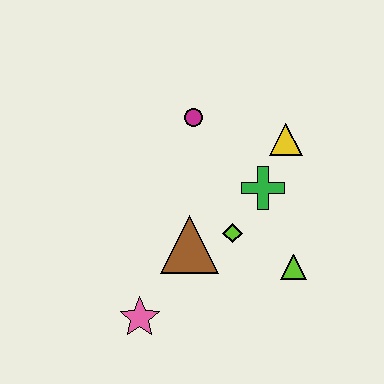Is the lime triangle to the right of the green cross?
Yes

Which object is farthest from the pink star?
The yellow triangle is farthest from the pink star.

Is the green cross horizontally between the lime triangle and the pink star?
Yes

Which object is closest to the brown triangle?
The lime diamond is closest to the brown triangle.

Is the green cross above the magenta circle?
No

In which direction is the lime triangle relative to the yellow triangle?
The lime triangle is below the yellow triangle.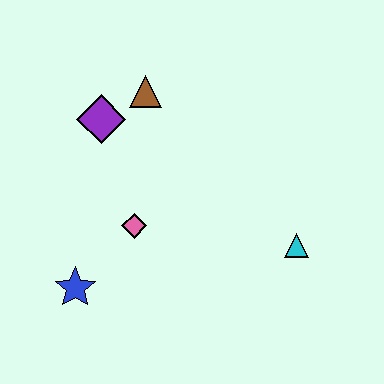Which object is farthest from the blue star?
The cyan triangle is farthest from the blue star.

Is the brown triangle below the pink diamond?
No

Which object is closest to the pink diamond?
The blue star is closest to the pink diamond.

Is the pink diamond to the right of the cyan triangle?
No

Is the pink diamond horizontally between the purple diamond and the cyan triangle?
Yes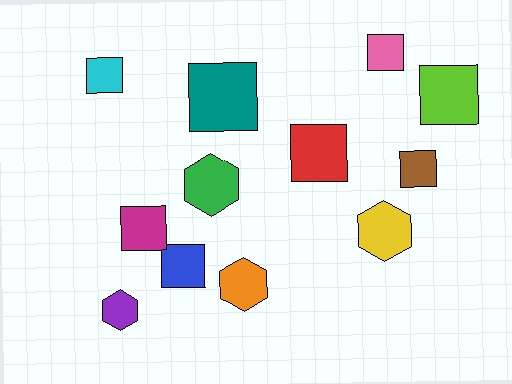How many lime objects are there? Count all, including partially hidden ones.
There is 1 lime object.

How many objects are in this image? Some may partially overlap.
There are 12 objects.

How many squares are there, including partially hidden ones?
There are 8 squares.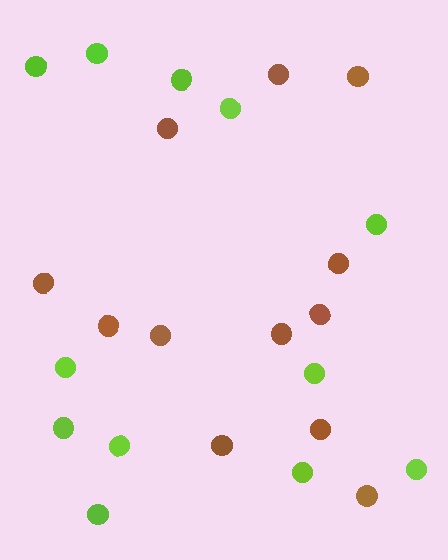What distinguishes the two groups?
There are 2 groups: one group of lime circles (12) and one group of brown circles (12).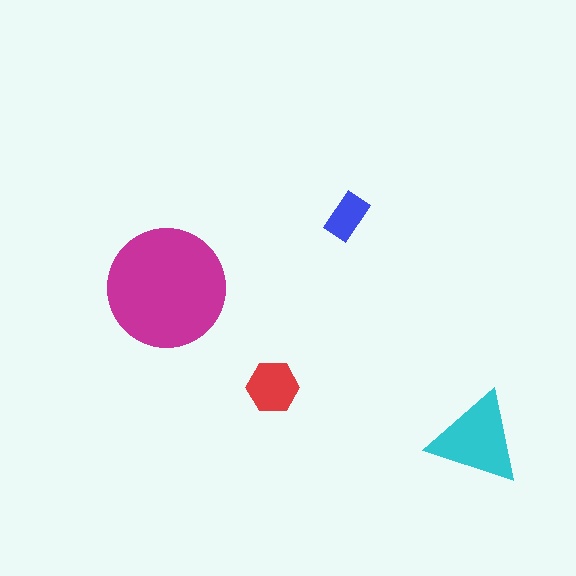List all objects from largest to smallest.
The magenta circle, the cyan triangle, the red hexagon, the blue rectangle.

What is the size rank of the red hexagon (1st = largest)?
3rd.